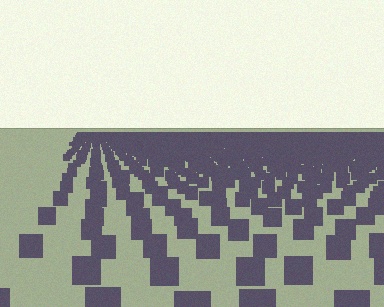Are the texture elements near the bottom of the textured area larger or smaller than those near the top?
Larger. Near the bottom, elements are closer to the viewer and appear at a bigger on-screen size.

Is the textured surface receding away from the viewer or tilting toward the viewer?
The surface is receding away from the viewer. Texture elements get smaller and denser toward the top.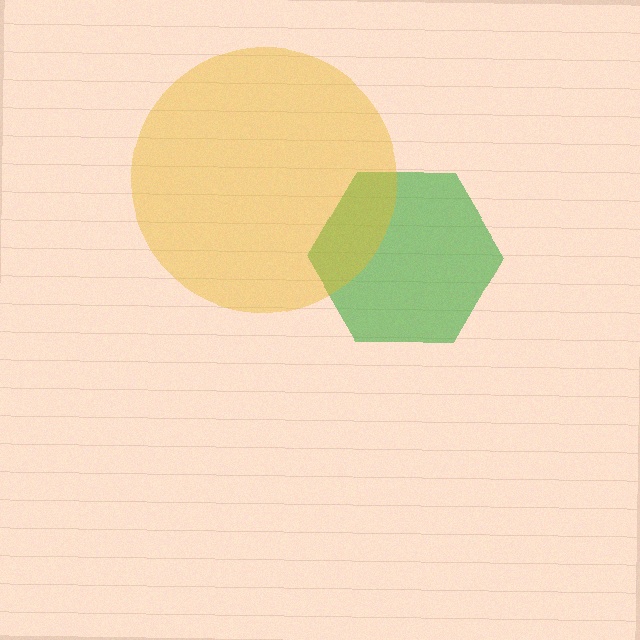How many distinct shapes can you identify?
There are 2 distinct shapes: a green hexagon, a yellow circle.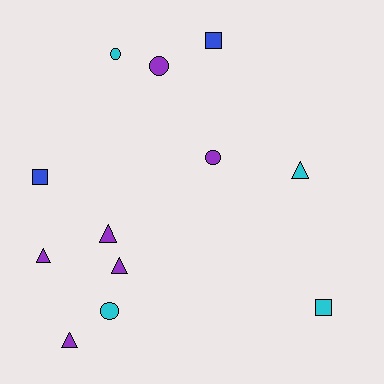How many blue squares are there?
There are 2 blue squares.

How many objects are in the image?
There are 12 objects.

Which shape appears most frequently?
Triangle, with 5 objects.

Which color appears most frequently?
Purple, with 6 objects.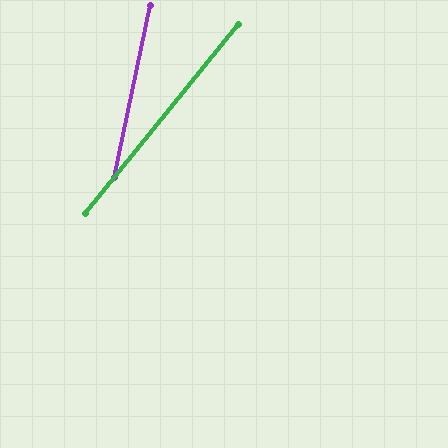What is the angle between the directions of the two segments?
Approximately 27 degrees.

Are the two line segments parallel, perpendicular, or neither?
Neither parallel nor perpendicular — they differ by about 27°.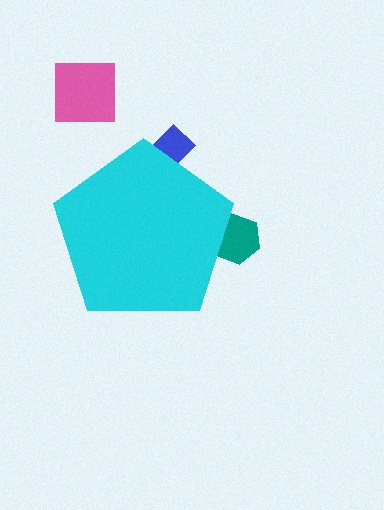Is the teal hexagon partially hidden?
Yes, the teal hexagon is partially hidden behind the cyan pentagon.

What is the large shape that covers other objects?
A cyan pentagon.